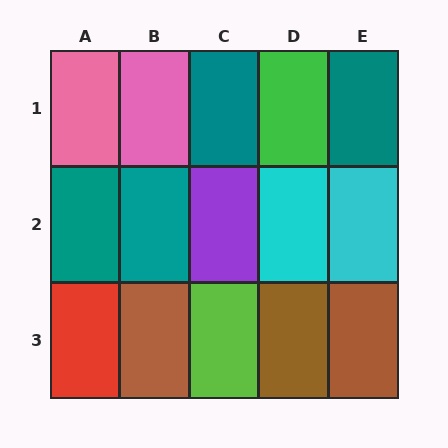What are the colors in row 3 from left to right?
Red, brown, lime, brown, brown.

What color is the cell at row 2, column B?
Teal.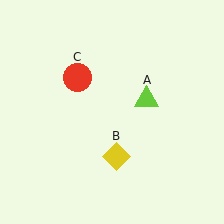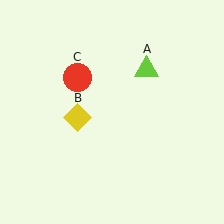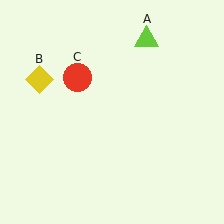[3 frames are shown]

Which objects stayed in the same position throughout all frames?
Red circle (object C) remained stationary.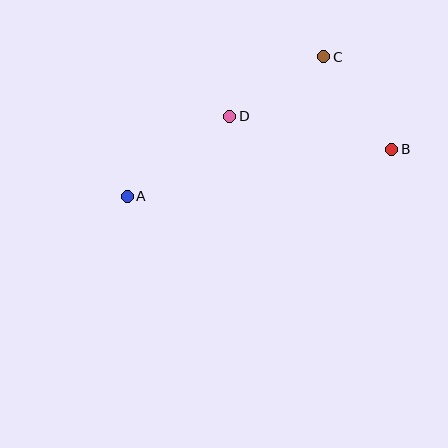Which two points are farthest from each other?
Points A and B are farthest from each other.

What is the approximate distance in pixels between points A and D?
The distance between A and D is approximately 130 pixels.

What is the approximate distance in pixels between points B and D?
The distance between B and D is approximately 165 pixels.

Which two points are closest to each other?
Points C and D are closest to each other.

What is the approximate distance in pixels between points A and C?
The distance between A and C is approximately 241 pixels.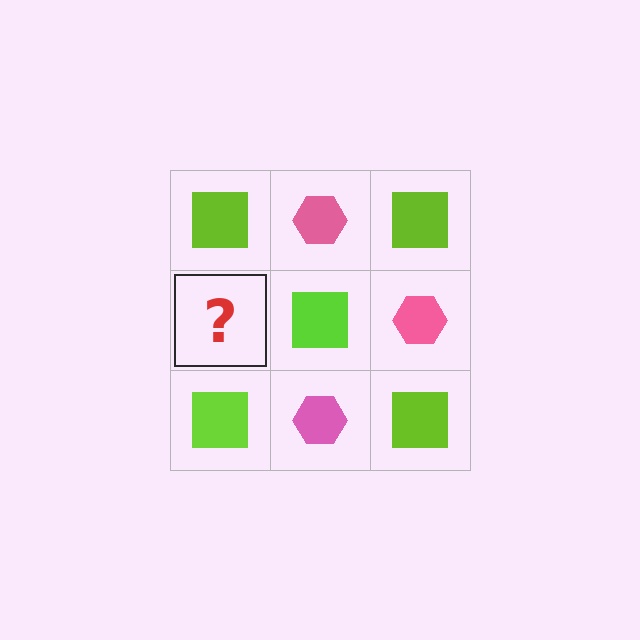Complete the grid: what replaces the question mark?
The question mark should be replaced with a pink hexagon.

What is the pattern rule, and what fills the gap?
The rule is that it alternates lime square and pink hexagon in a checkerboard pattern. The gap should be filled with a pink hexagon.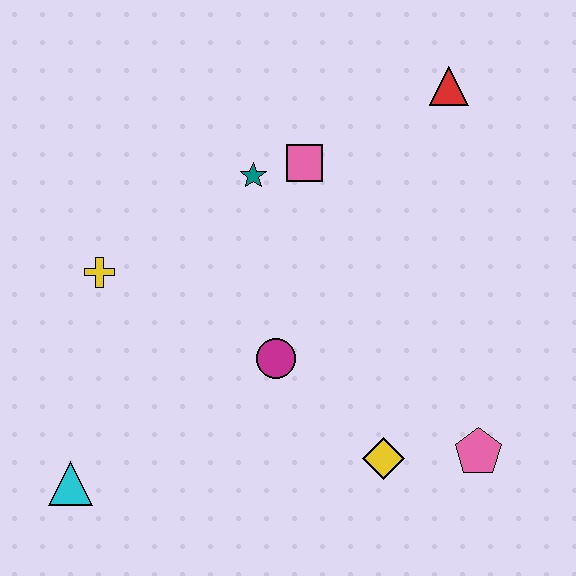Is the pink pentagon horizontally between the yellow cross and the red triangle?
No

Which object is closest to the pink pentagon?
The yellow diamond is closest to the pink pentagon.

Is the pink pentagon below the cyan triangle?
No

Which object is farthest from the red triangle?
The cyan triangle is farthest from the red triangle.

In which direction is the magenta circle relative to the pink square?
The magenta circle is below the pink square.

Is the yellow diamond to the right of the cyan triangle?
Yes